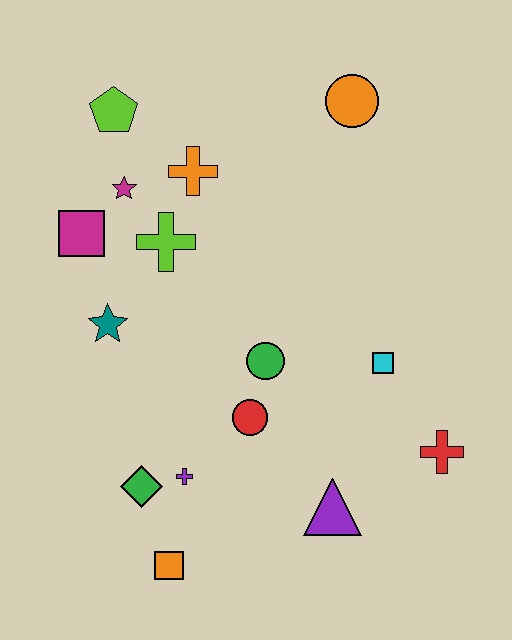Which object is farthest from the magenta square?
The red cross is farthest from the magenta square.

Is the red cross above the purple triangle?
Yes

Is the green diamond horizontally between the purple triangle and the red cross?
No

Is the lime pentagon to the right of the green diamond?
No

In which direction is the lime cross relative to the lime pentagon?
The lime cross is below the lime pentagon.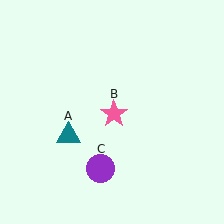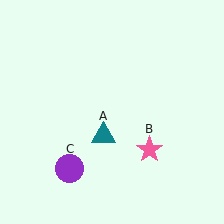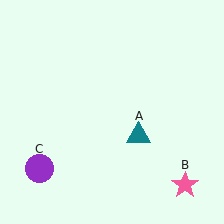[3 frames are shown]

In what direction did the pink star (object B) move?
The pink star (object B) moved down and to the right.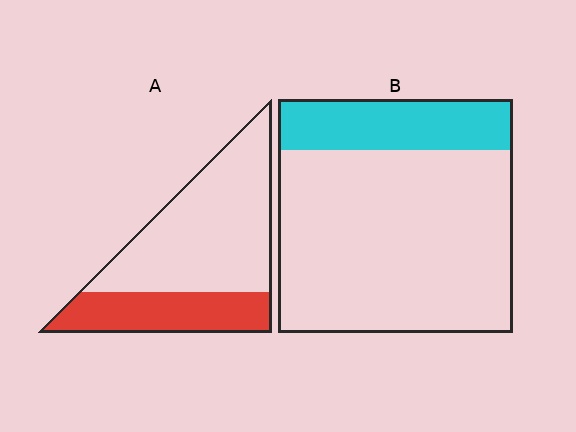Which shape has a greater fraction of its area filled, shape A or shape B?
Shape A.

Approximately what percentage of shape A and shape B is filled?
A is approximately 30% and B is approximately 20%.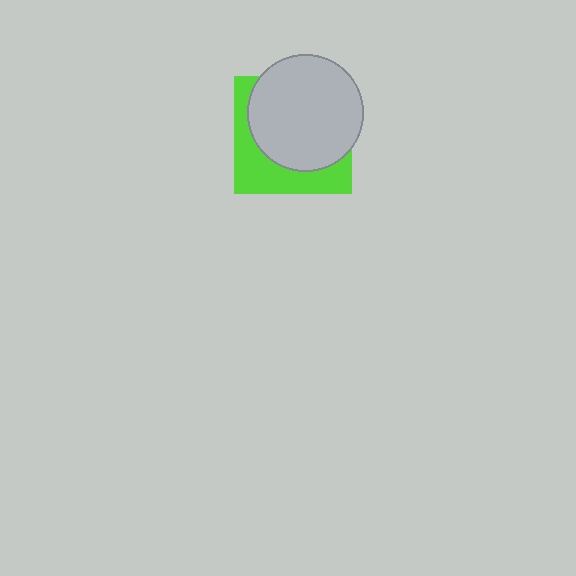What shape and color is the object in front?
The object in front is a light gray circle.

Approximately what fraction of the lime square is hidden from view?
Roughly 64% of the lime square is hidden behind the light gray circle.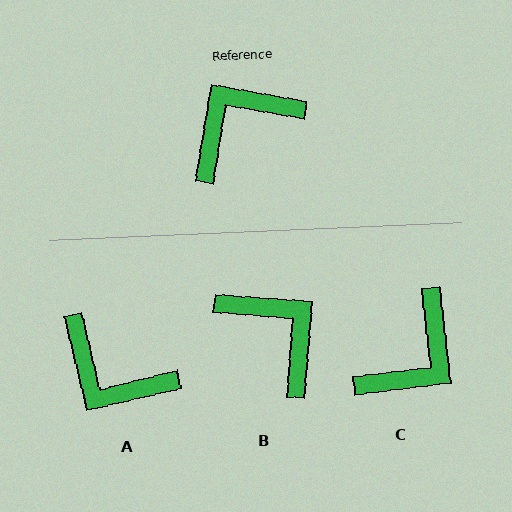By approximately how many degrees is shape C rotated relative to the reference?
Approximately 163 degrees clockwise.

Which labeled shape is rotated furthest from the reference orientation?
C, about 163 degrees away.